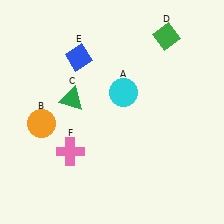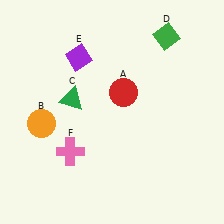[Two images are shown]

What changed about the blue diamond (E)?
In Image 1, E is blue. In Image 2, it changed to purple.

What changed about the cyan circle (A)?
In Image 1, A is cyan. In Image 2, it changed to red.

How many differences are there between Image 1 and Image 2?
There are 2 differences between the two images.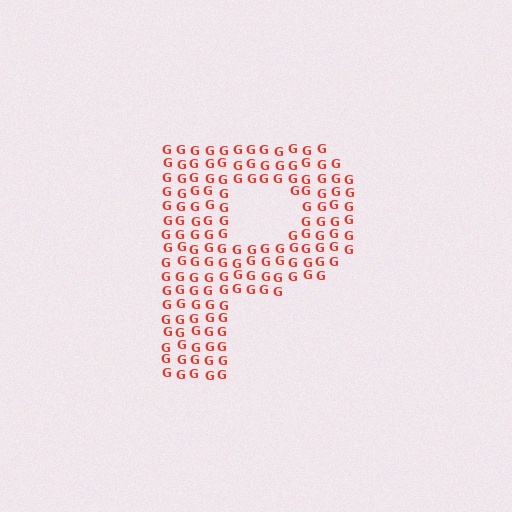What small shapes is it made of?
It is made of small letter G's.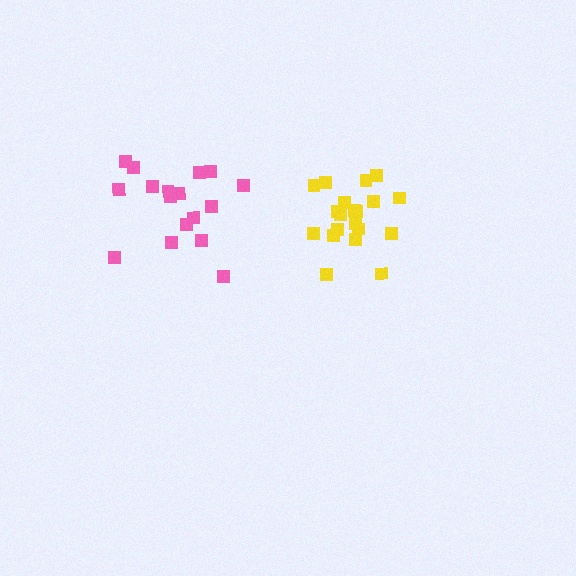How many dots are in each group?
Group 1: 20 dots, Group 2: 17 dots (37 total).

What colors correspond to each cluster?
The clusters are colored: yellow, pink.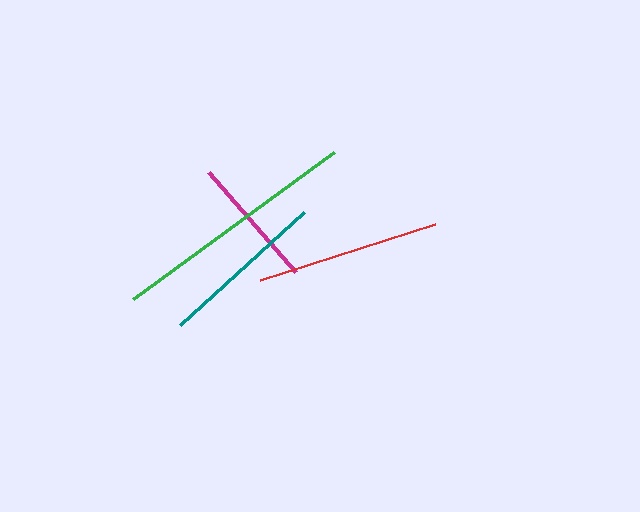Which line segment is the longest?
The green line is the longest at approximately 249 pixels.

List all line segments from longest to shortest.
From longest to shortest: green, red, teal, magenta.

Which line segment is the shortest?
The magenta line is the shortest at approximately 133 pixels.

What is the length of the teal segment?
The teal segment is approximately 168 pixels long.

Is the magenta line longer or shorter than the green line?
The green line is longer than the magenta line.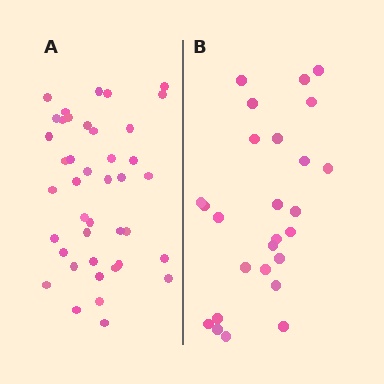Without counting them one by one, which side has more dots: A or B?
Region A (the left region) has more dots.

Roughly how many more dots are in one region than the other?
Region A has approximately 15 more dots than region B.